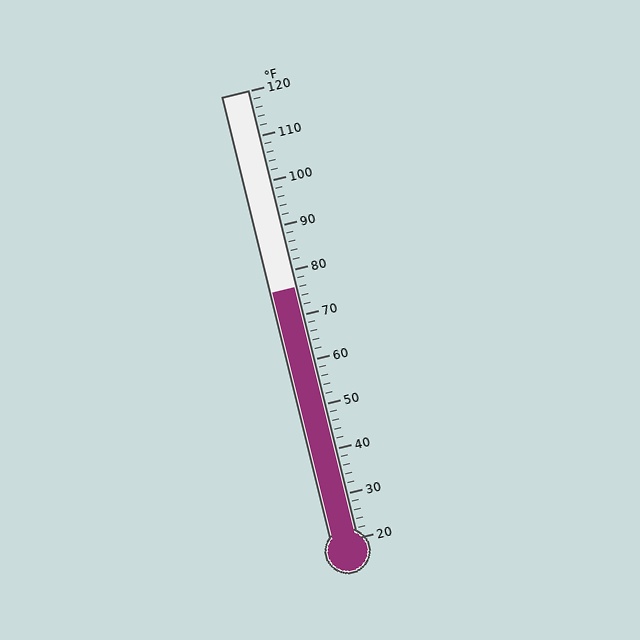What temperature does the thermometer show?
The thermometer shows approximately 76°F.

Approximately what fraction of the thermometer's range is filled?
The thermometer is filled to approximately 55% of its range.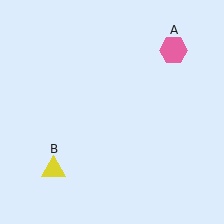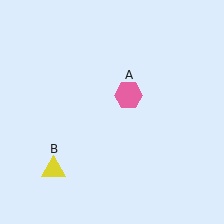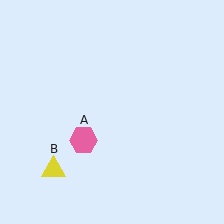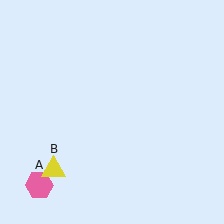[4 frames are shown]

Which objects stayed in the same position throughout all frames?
Yellow triangle (object B) remained stationary.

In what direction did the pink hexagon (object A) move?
The pink hexagon (object A) moved down and to the left.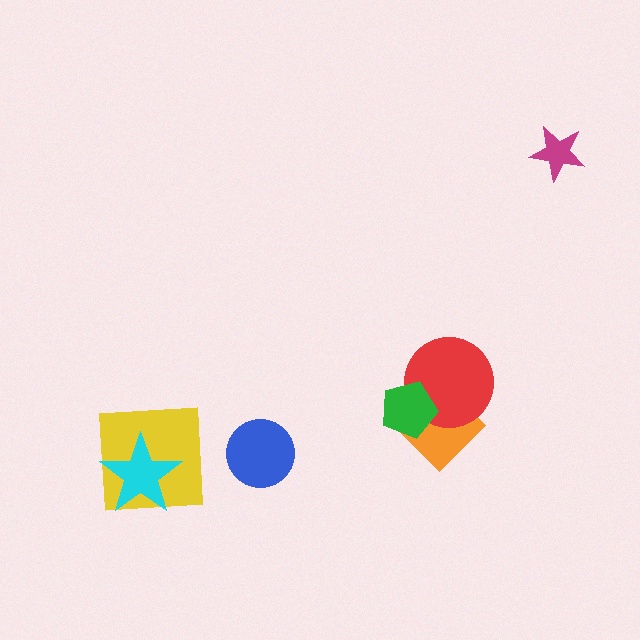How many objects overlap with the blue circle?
0 objects overlap with the blue circle.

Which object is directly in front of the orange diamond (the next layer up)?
The red circle is directly in front of the orange diamond.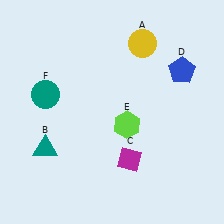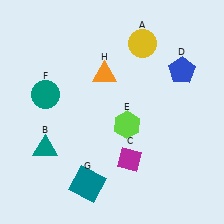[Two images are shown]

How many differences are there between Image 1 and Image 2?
There are 2 differences between the two images.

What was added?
A teal square (G), an orange triangle (H) were added in Image 2.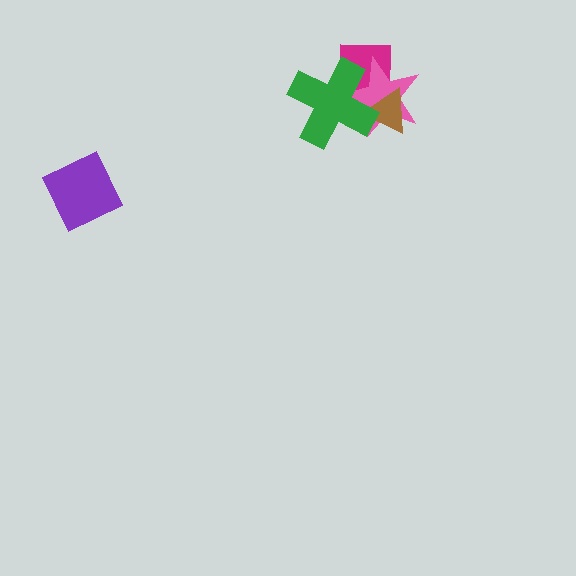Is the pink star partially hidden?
Yes, it is partially covered by another shape.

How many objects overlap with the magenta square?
2 objects overlap with the magenta square.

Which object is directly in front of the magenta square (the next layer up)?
The pink star is directly in front of the magenta square.